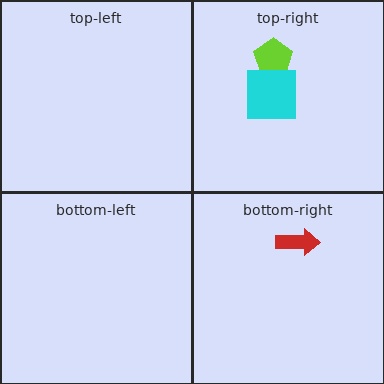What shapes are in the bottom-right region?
The red arrow.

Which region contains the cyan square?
The top-right region.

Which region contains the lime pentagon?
The top-right region.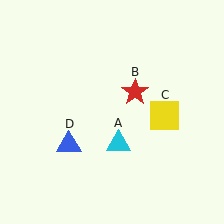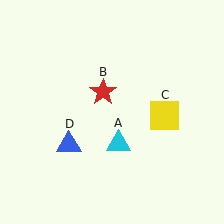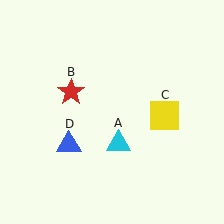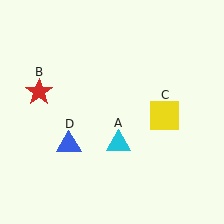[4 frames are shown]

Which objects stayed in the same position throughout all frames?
Cyan triangle (object A) and yellow square (object C) and blue triangle (object D) remained stationary.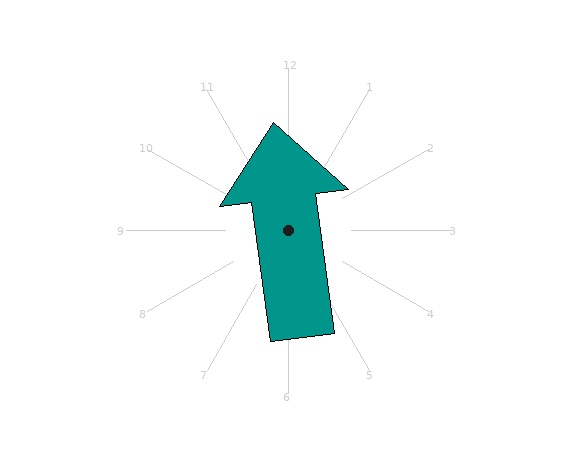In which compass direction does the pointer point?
North.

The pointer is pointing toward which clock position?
Roughly 12 o'clock.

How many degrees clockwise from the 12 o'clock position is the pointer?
Approximately 352 degrees.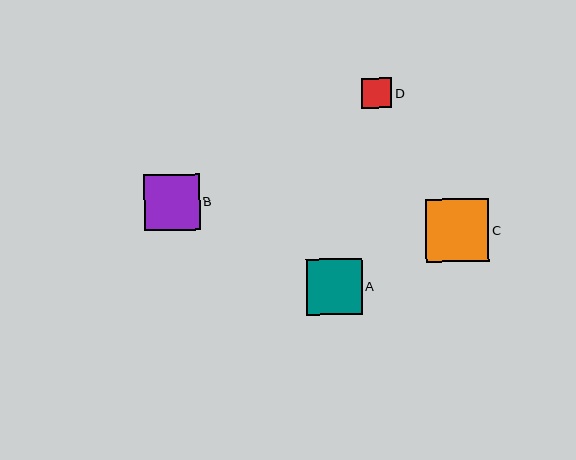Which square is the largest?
Square C is the largest with a size of approximately 63 pixels.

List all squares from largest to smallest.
From largest to smallest: C, B, A, D.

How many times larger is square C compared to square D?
Square C is approximately 2.1 times the size of square D.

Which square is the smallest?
Square D is the smallest with a size of approximately 30 pixels.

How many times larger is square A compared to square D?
Square A is approximately 1.9 times the size of square D.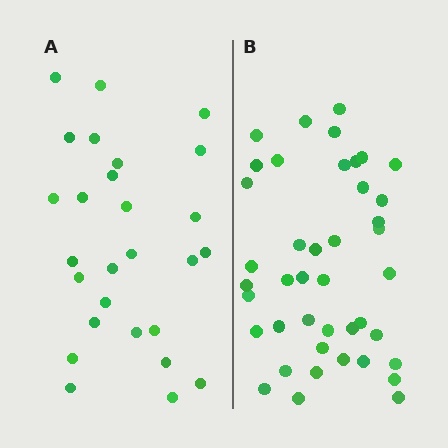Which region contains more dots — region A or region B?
Region B (the right region) has more dots.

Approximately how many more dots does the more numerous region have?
Region B has approximately 15 more dots than region A.